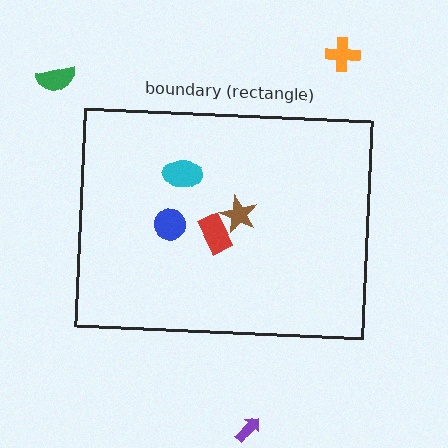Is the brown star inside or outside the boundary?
Inside.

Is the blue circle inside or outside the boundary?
Inside.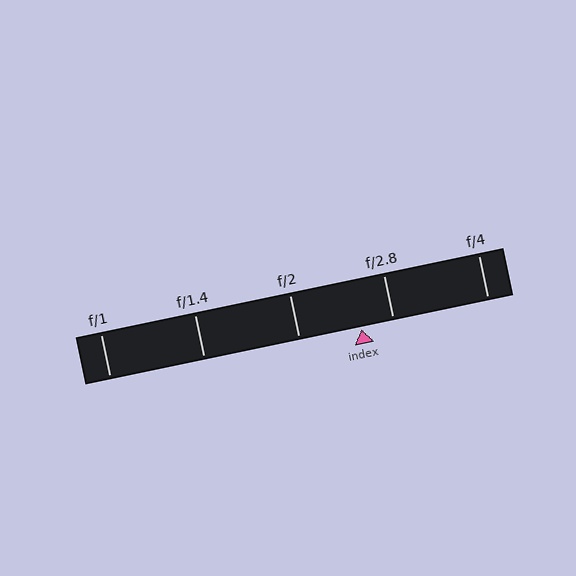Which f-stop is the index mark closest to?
The index mark is closest to f/2.8.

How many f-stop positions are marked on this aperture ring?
There are 5 f-stop positions marked.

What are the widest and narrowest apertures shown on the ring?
The widest aperture shown is f/1 and the narrowest is f/4.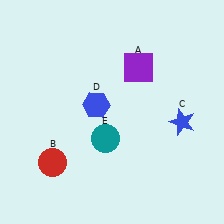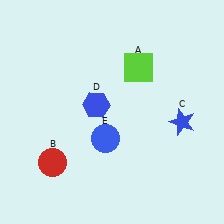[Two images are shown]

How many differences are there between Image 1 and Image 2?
There are 2 differences between the two images.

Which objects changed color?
A changed from purple to lime. E changed from teal to blue.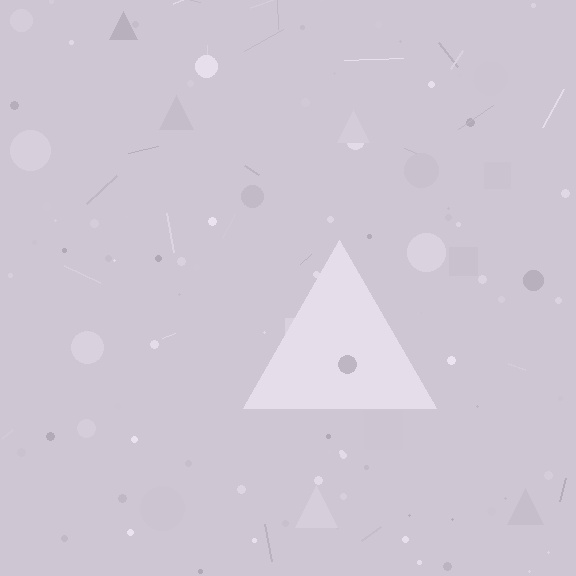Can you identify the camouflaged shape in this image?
The camouflaged shape is a triangle.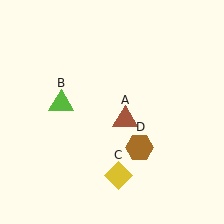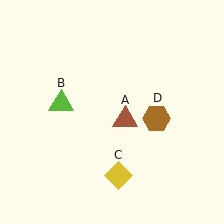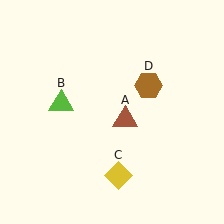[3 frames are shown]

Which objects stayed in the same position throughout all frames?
Brown triangle (object A) and lime triangle (object B) and yellow diamond (object C) remained stationary.